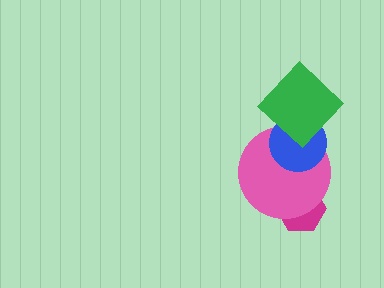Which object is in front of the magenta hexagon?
The pink circle is in front of the magenta hexagon.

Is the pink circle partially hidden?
Yes, it is partially covered by another shape.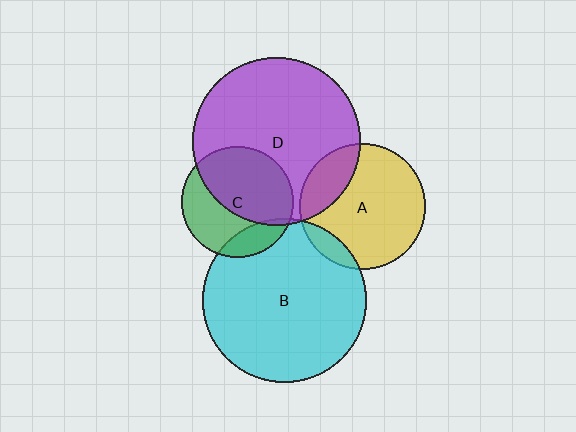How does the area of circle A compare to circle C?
Approximately 1.3 times.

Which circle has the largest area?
Circle D (purple).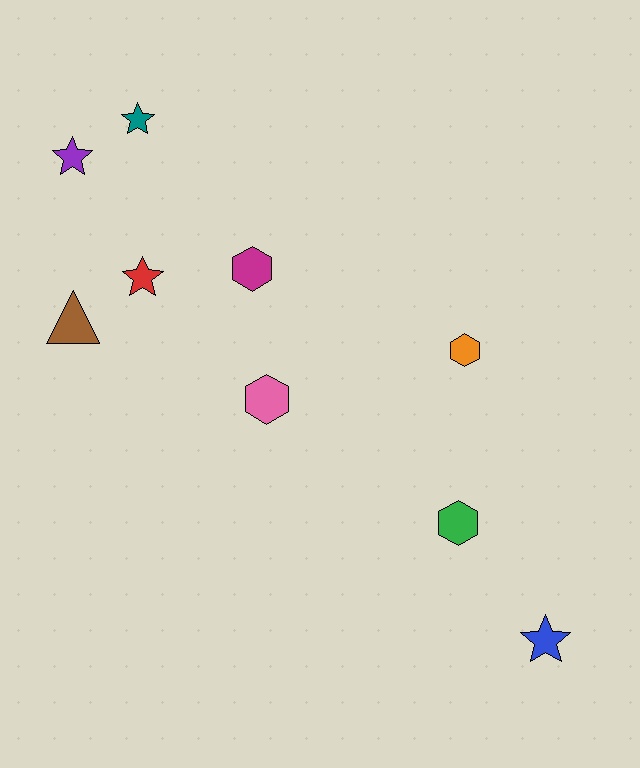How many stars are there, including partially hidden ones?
There are 4 stars.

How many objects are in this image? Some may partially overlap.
There are 9 objects.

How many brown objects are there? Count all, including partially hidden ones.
There is 1 brown object.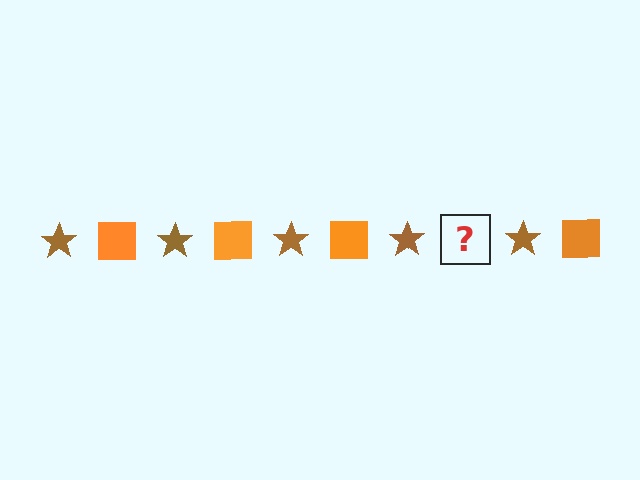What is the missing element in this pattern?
The missing element is an orange square.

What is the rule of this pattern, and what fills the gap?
The rule is that the pattern alternates between brown star and orange square. The gap should be filled with an orange square.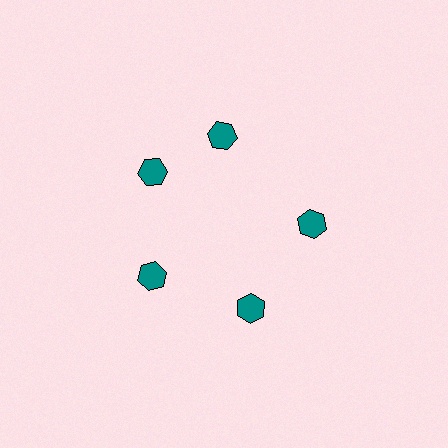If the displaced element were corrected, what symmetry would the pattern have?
It would have 5-fold rotational symmetry — the pattern would map onto itself every 72 degrees.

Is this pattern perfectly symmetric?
No. The 5 teal hexagons are arranged in a ring, but one element near the 1 o'clock position is rotated out of alignment along the ring, breaking the 5-fold rotational symmetry.